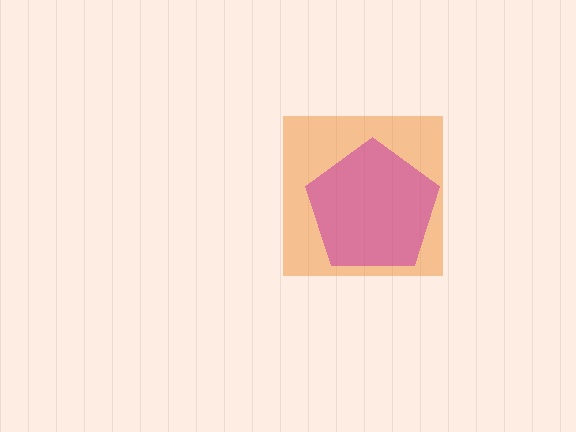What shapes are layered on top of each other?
The layered shapes are: an orange square, a magenta pentagon.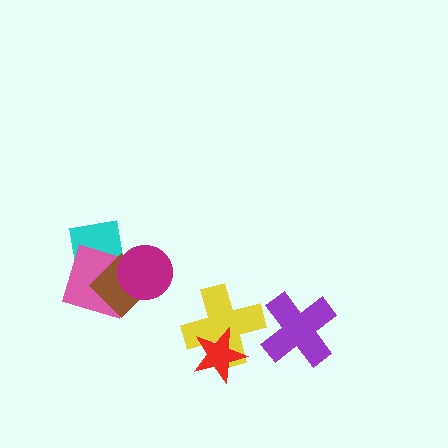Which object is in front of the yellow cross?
The red star is in front of the yellow cross.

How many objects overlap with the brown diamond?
3 objects overlap with the brown diamond.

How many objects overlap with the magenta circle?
3 objects overlap with the magenta circle.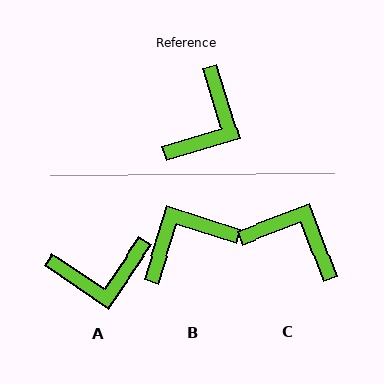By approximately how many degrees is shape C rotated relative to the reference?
Approximately 93 degrees counter-clockwise.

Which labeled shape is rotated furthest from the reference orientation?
B, about 145 degrees away.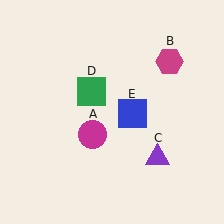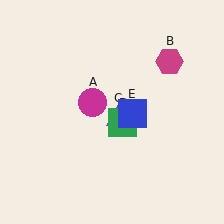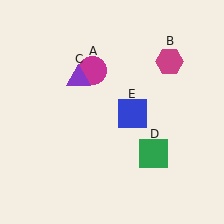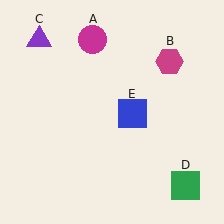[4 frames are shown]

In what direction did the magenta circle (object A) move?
The magenta circle (object A) moved up.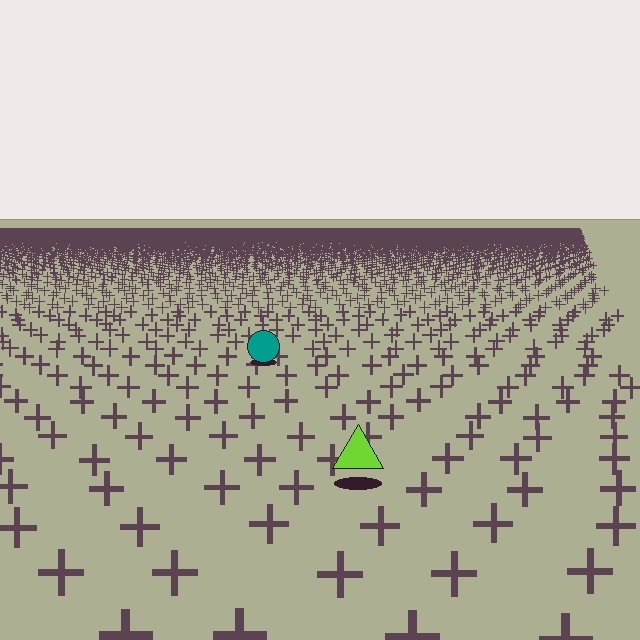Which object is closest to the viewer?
The lime triangle is closest. The texture marks near it are larger and more spread out.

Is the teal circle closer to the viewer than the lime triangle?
No. The lime triangle is closer — you can tell from the texture gradient: the ground texture is coarser near it.